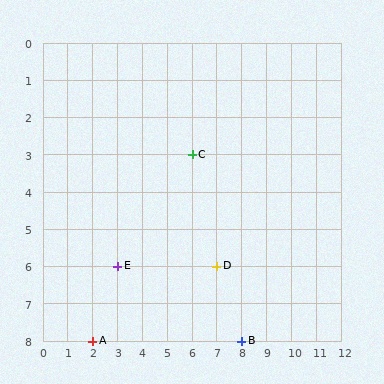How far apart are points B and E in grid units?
Points B and E are 5 columns and 2 rows apart (about 5.4 grid units diagonally).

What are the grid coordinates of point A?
Point A is at grid coordinates (2, 8).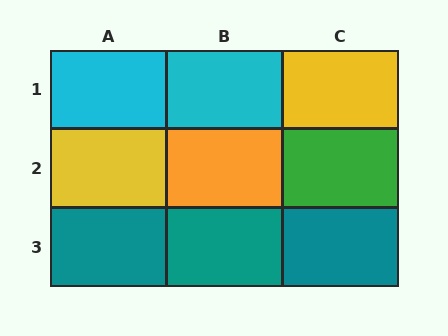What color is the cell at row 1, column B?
Cyan.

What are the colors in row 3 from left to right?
Teal, teal, teal.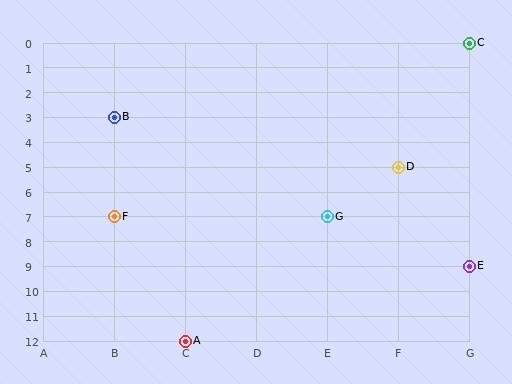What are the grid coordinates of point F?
Point F is at grid coordinates (B, 7).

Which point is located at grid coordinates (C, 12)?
Point A is at (C, 12).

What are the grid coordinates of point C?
Point C is at grid coordinates (G, 0).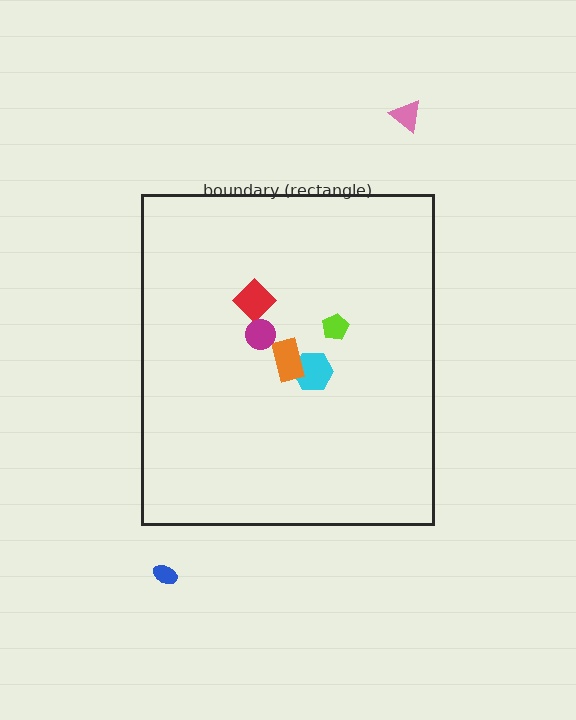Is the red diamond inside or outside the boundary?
Inside.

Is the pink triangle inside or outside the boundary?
Outside.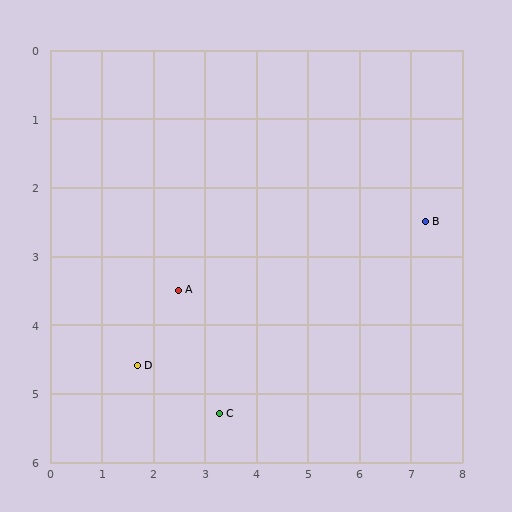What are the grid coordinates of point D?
Point D is at approximately (1.7, 4.6).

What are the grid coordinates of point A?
Point A is at approximately (2.5, 3.5).